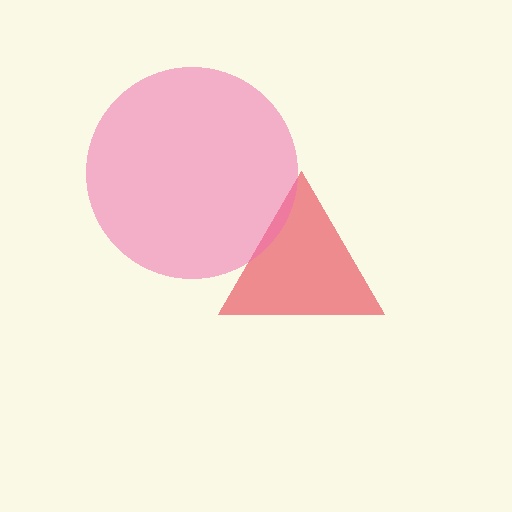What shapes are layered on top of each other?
The layered shapes are: a red triangle, a pink circle.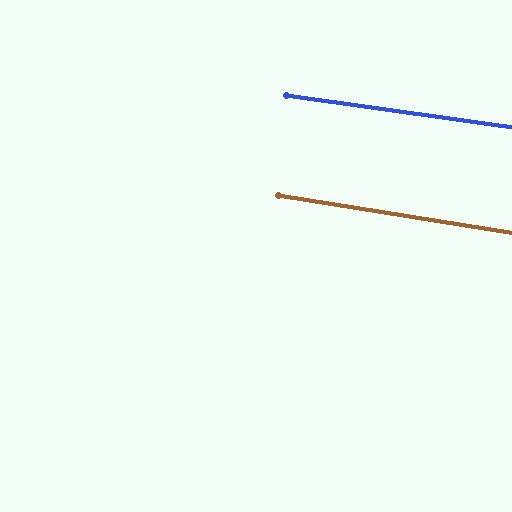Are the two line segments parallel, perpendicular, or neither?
Parallel — their directions differ by only 0.9°.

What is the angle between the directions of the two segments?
Approximately 1 degree.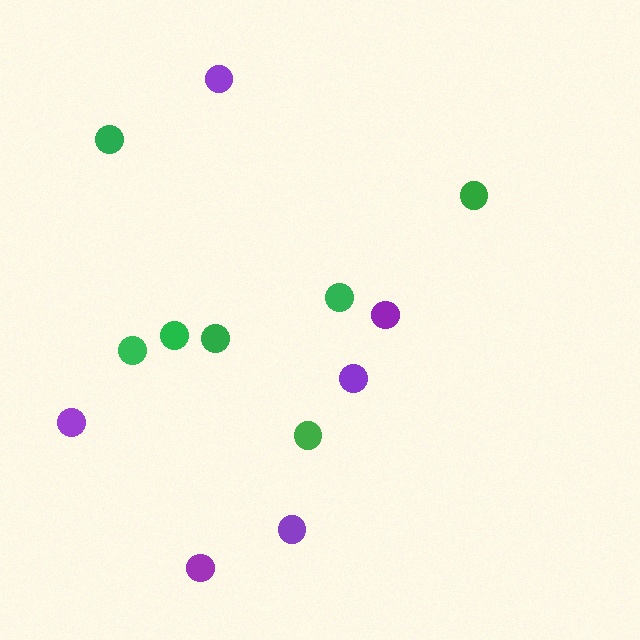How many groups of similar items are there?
There are 2 groups: one group of green circles (7) and one group of purple circles (6).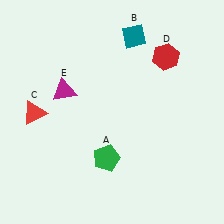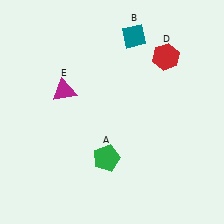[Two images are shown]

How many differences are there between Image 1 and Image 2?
There is 1 difference between the two images.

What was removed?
The red triangle (C) was removed in Image 2.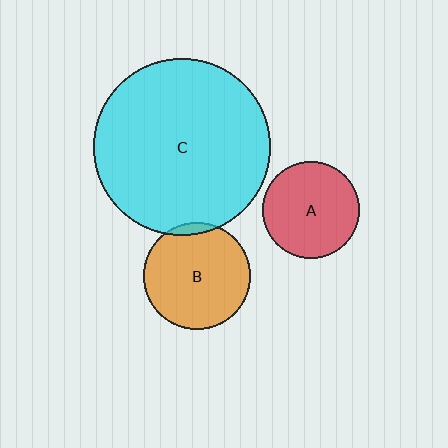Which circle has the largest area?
Circle C (cyan).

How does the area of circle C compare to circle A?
Approximately 3.3 times.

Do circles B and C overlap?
Yes.